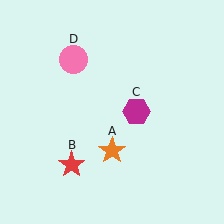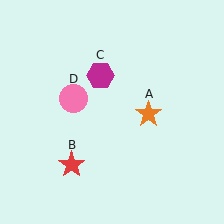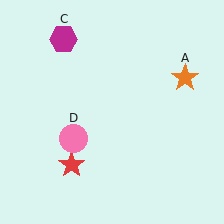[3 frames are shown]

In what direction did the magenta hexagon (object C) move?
The magenta hexagon (object C) moved up and to the left.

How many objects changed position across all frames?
3 objects changed position: orange star (object A), magenta hexagon (object C), pink circle (object D).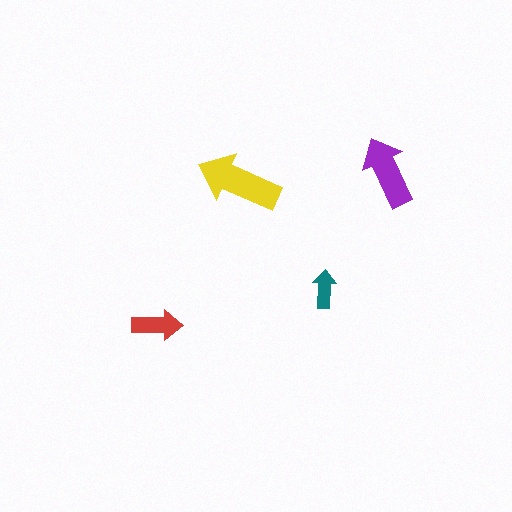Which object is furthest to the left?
The red arrow is leftmost.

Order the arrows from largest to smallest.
the yellow one, the purple one, the red one, the teal one.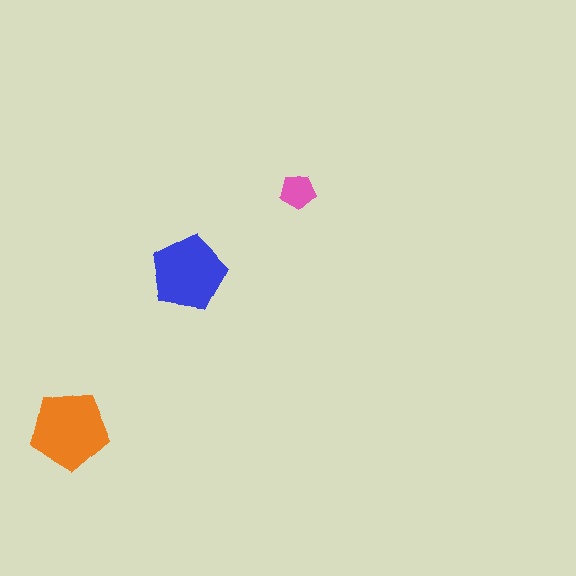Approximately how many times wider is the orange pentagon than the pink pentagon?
About 2 times wider.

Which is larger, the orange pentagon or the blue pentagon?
The orange one.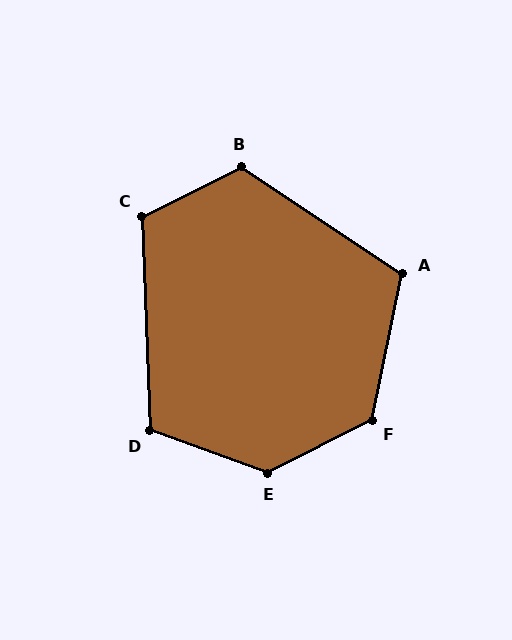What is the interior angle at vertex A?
Approximately 112 degrees (obtuse).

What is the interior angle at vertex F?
Approximately 128 degrees (obtuse).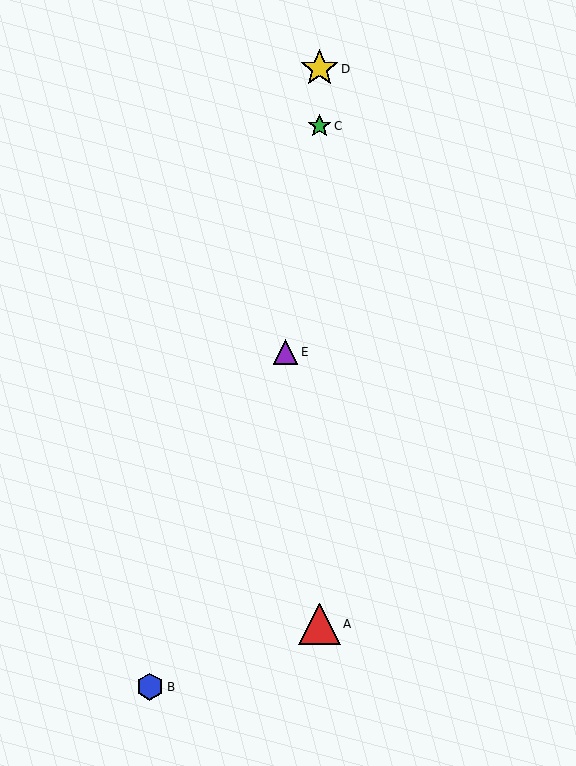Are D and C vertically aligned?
Yes, both are at x≈320.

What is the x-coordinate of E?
Object E is at x≈285.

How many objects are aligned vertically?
3 objects (A, C, D) are aligned vertically.